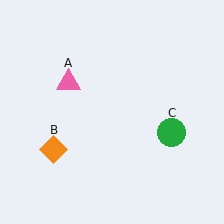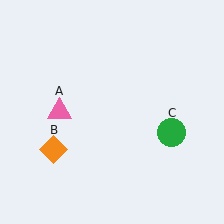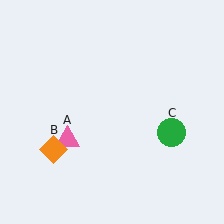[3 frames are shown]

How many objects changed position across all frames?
1 object changed position: pink triangle (object A).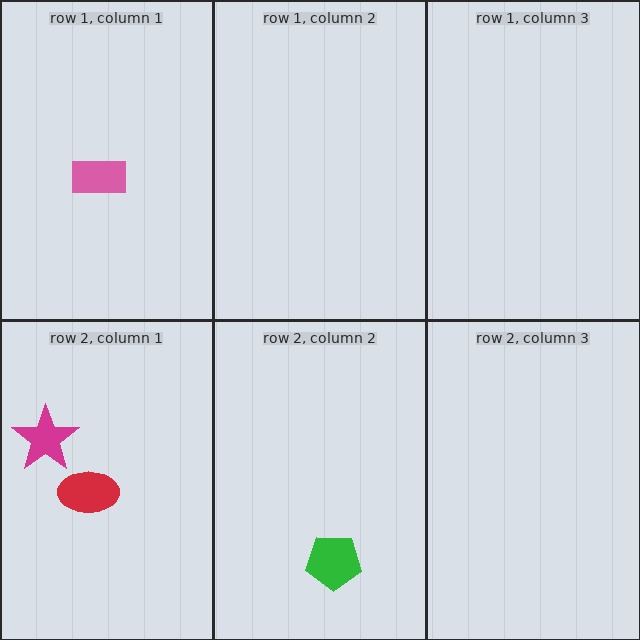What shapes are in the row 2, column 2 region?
The green pentagon.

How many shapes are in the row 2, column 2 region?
1.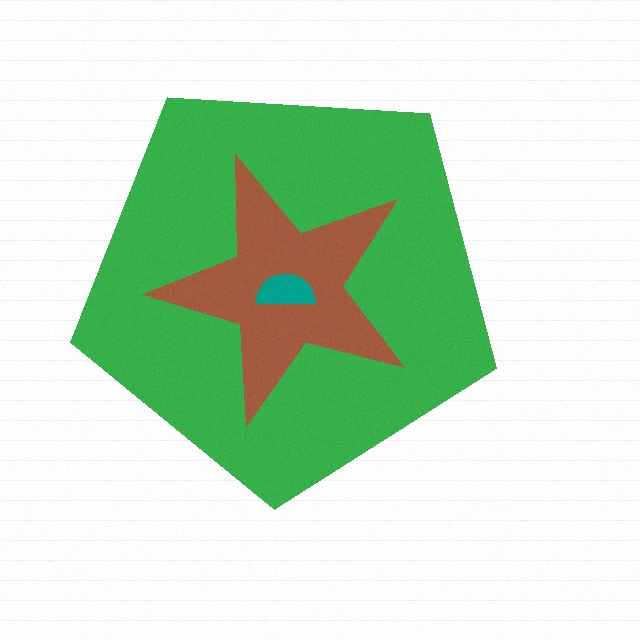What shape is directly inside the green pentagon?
The brown star.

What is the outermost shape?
The green pentagon.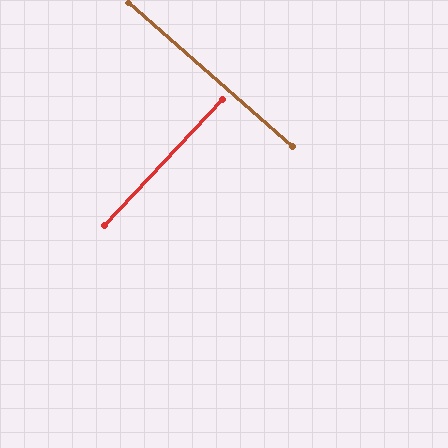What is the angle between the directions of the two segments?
Approximately 88 degrees.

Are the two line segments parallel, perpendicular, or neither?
Perpendicular — they meet at approximately 88°.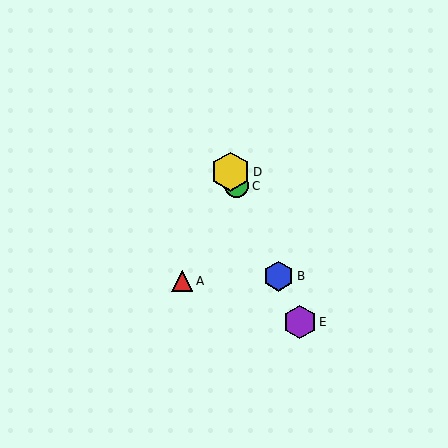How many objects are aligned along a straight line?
4 objects (B, C, D, E) are aligned along a straight line.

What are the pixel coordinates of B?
Object B is at (279, 276).